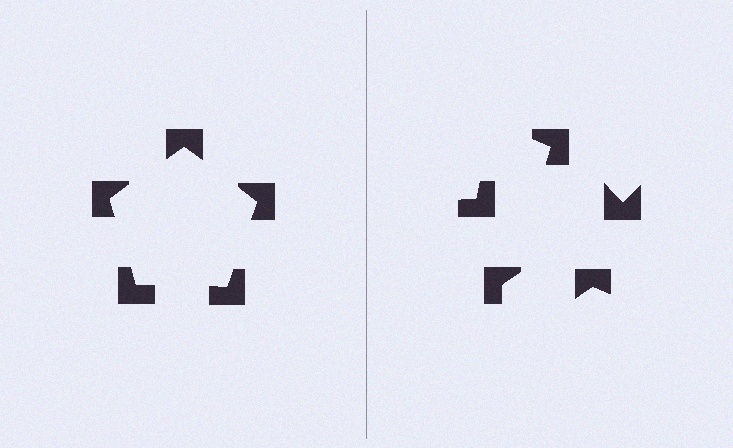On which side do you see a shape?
An illusory pentagon appears on the left side. On the right side the wedge cuts are rotated, so no coherent shape forms.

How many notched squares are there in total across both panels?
10 — 5 on each side.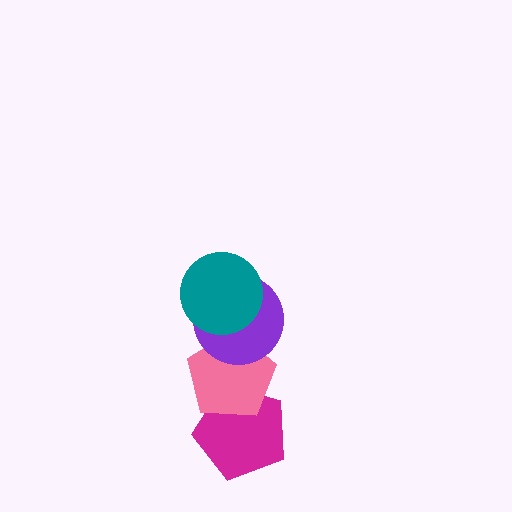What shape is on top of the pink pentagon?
The purple circle is on top of the pink pentagon.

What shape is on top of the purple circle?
The teal circle is on top of the purple circle.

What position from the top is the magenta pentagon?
The magenta pentagon is 4th from the top.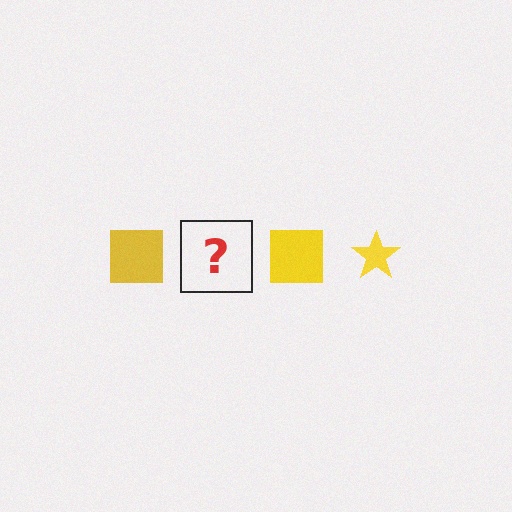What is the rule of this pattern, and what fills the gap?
The rule is that the pattern cycles through square, star shapes in yellow. The gap should be filled with a yellow star.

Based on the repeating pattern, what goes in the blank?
The blank should be a yellow star.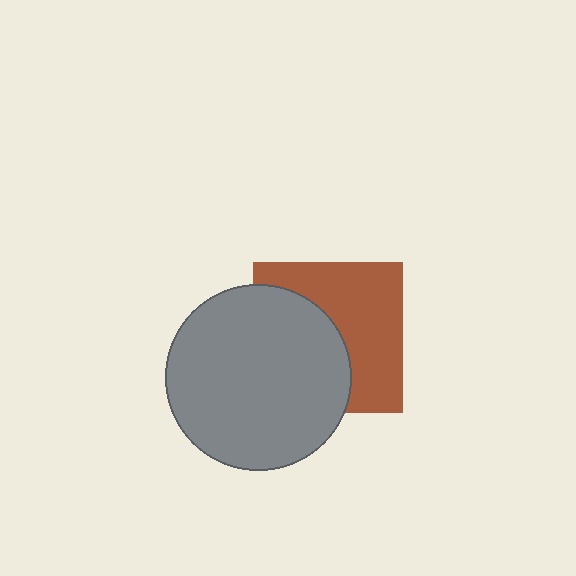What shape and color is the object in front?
The object in front is a gray circle.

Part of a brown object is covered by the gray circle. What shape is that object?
It is a square.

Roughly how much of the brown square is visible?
About half of it is visible (roughly 53%).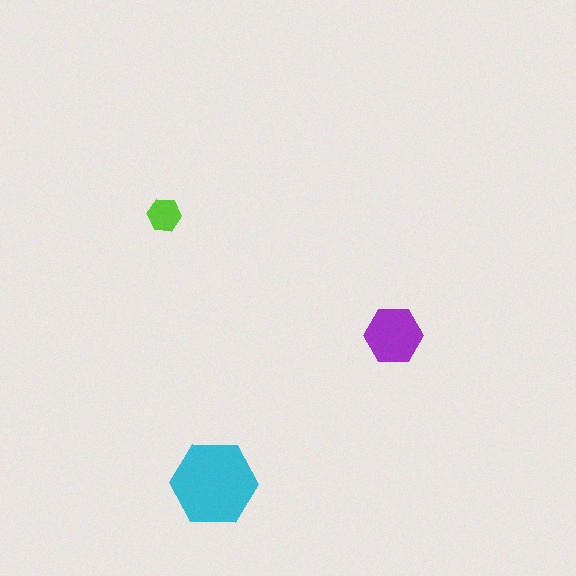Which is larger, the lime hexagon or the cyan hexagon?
The cyan one.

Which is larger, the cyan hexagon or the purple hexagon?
The cyan one.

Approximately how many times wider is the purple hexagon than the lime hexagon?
About 1.5 times wider.